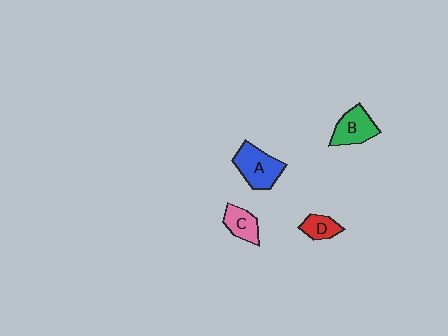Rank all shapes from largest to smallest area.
From largest to smallest: A (blue), B (green), C (pink), D (red).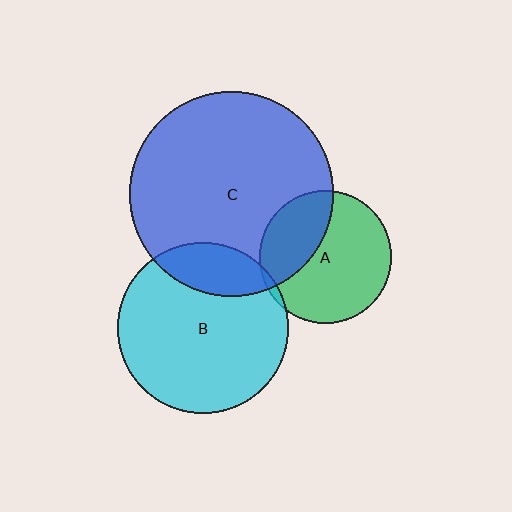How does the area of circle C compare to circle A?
Approximately 2.4 times.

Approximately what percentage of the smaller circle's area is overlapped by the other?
Approximately 5%.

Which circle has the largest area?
Circle C (blue).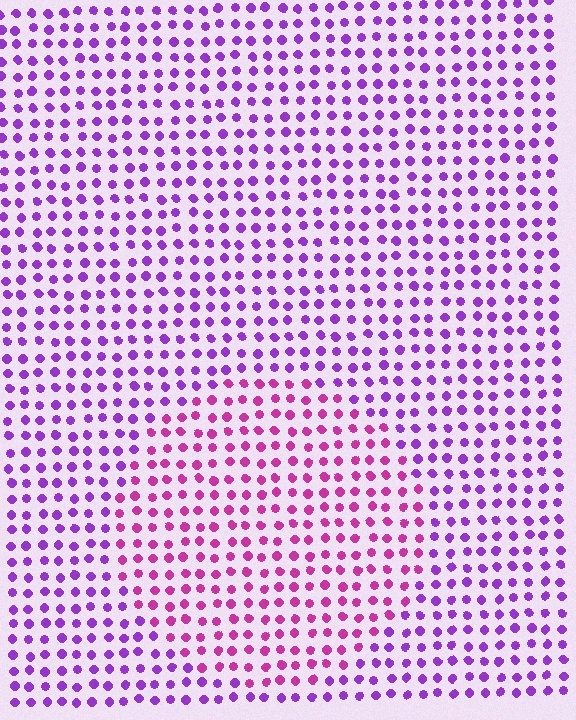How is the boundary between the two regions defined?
The boundary is defined purely by a slight shift in hue (about 36 degrees). Spacing, size, and orientation are identical on both sides.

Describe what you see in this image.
The image is filled with small purple elements in a uniform arrangement. A circle-shaped region is visible where the elements are tinted to a slightly different hue, forming a subtle color boundary.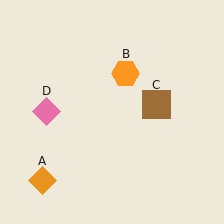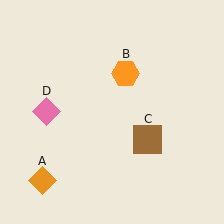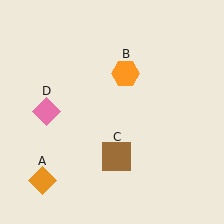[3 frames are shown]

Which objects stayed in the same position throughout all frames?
Orange diamond (object A) and orange hexagon (object B) and pink diamond (object D) remained stationary.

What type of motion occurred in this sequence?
The brown square (object C) rotated clockwise around the center of the scene.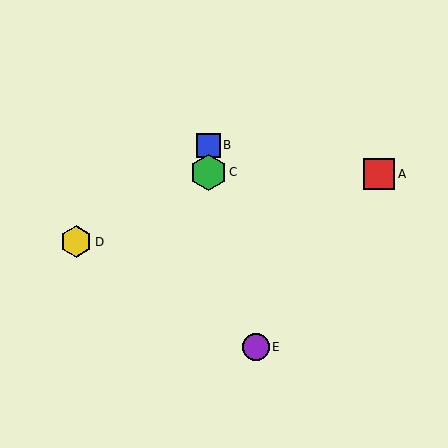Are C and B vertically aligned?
Yes, both are at x≈208.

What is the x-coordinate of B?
Object B is at x≈208.